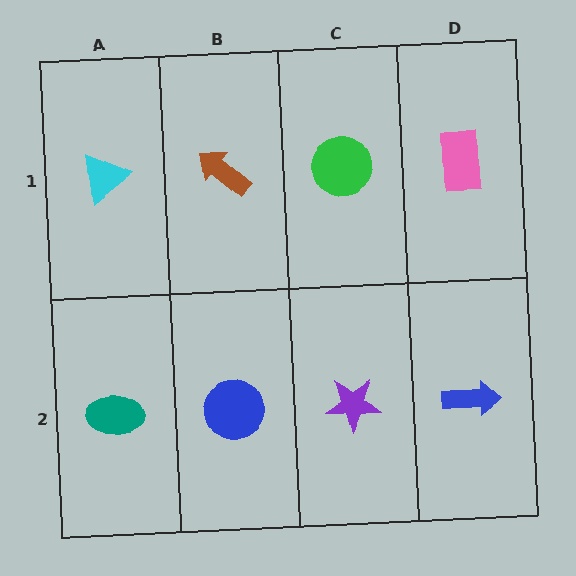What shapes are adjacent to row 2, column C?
A green circle (row 1, column C), a blue circle (row 2, column B), a blue arrow (row 2, column D).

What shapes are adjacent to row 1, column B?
A blue circle (row 2, column B), a cyan triangle (row 1, column A), a green circle (row 1, column C).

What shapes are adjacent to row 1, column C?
A purple star (row 2, column C), a brown arrow (row 1, column B), a pink rectangle (row 1, column D).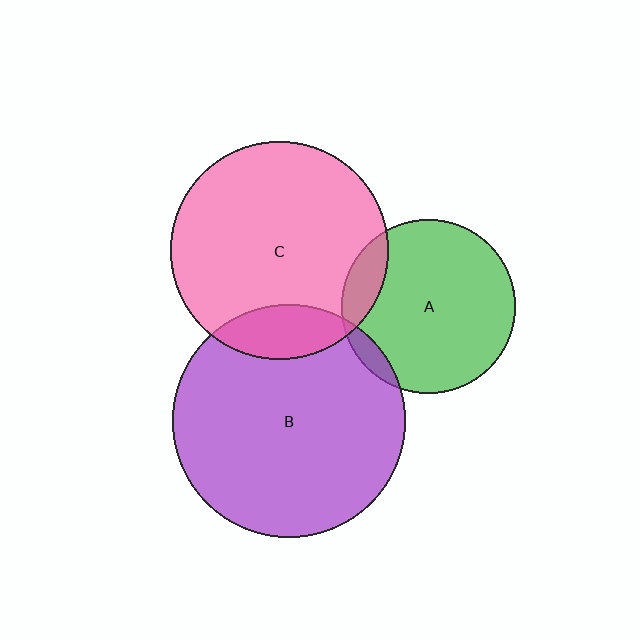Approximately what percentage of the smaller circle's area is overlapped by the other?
Approximately 5%.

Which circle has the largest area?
Circle B (purple).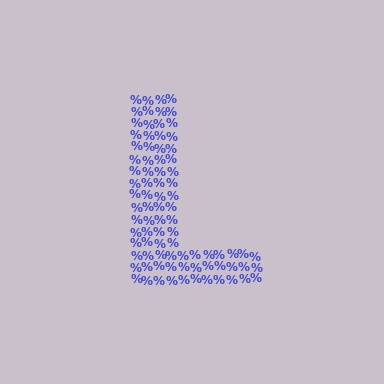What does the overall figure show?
The overall figure shows the letter L.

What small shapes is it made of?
It is made of small percent signs.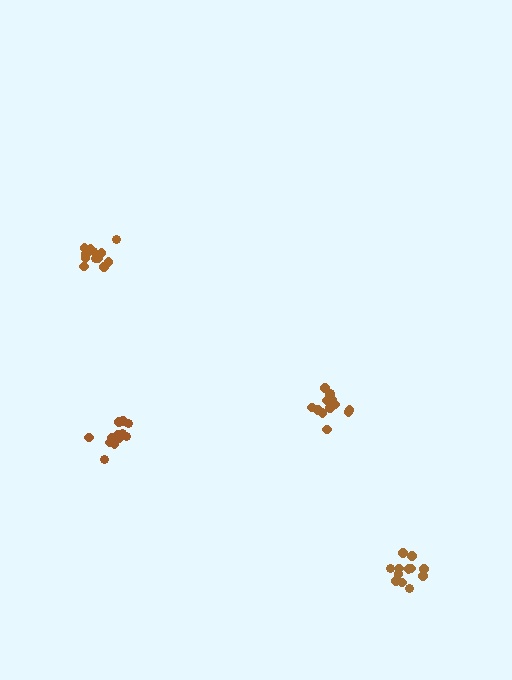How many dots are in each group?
Group 1: 15 dots, Group 2: 12 dots, Group 3: 12 dots, Group 4: 14 dots (53 total).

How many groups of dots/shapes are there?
There are 4 groups.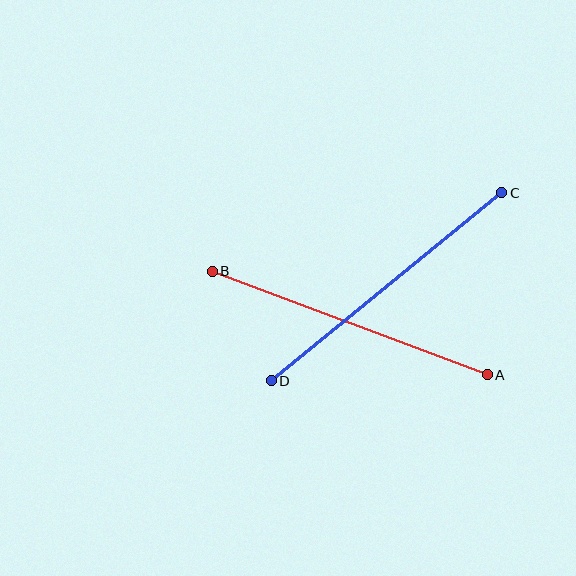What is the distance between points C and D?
The distance is approximately 298 pixels.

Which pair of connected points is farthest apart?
Points C and D are farthest apart.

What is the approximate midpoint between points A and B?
The midpoint is at approximately (350, 323) pixels.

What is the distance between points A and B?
The distance is approximately 294 pixels.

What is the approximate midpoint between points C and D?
The midpoint is at approximately (386, 287) pixels.